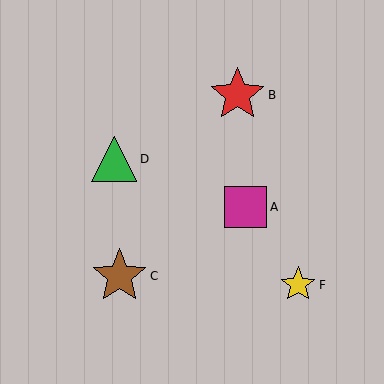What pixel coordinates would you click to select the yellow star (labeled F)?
Click at (298, 285) to select the yellow star F.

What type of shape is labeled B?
Shape B is a red star.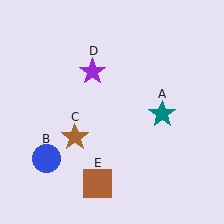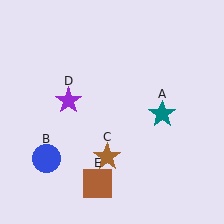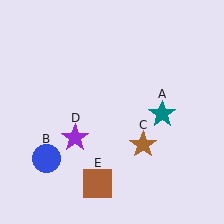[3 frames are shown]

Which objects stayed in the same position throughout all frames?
Teal star (object A) and blue circle (object B) and brown square (object E) remained stationary.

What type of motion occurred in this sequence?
The brown star (object C), purple star (object D) rotated counterclockwise around the center of the scene.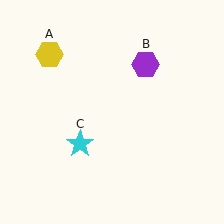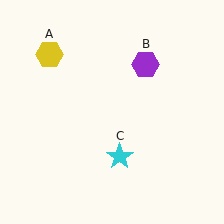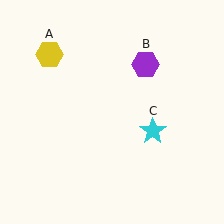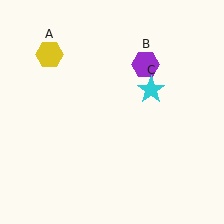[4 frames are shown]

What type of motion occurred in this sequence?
The cyan star (object C) rotated counterclockwise around the center of the scene.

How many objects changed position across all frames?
1 object changed position: cyan star (object C).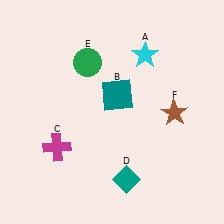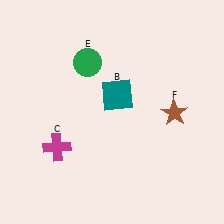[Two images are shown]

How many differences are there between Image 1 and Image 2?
There are 2 differences between the two images.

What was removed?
The cyan star (A), the teal diamond (D) were removed in Image 2.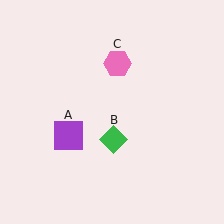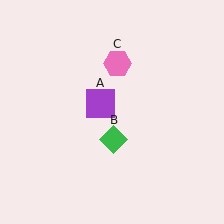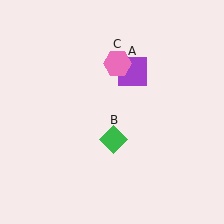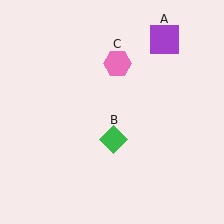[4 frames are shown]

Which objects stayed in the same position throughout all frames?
Green diamond (object B) and pink hexagon (object C) remained stationary.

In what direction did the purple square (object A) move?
The purple square (object A) moved up and to the right.